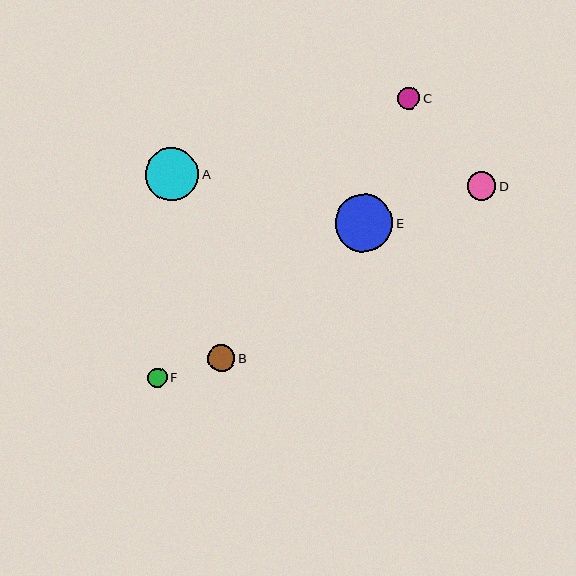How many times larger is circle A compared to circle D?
Circle A is approximately 1.9 times the size of circle D.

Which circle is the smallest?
Circle F is the smallest with a size of approximately 20 pixels.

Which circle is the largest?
Circle E is the largest with a size of approximately 58 pixels.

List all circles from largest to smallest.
From largest to smallest: E, A, D, B, C, F.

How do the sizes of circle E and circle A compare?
Circle E and circle A are approximately the same size.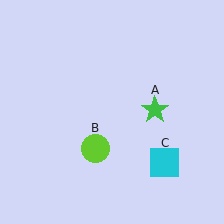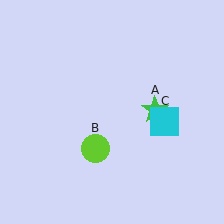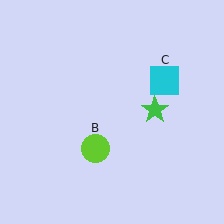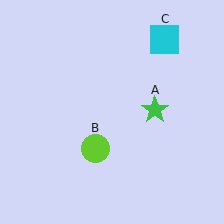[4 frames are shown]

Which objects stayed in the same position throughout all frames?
Green star (object A) and lime circle (object B) remained stationary.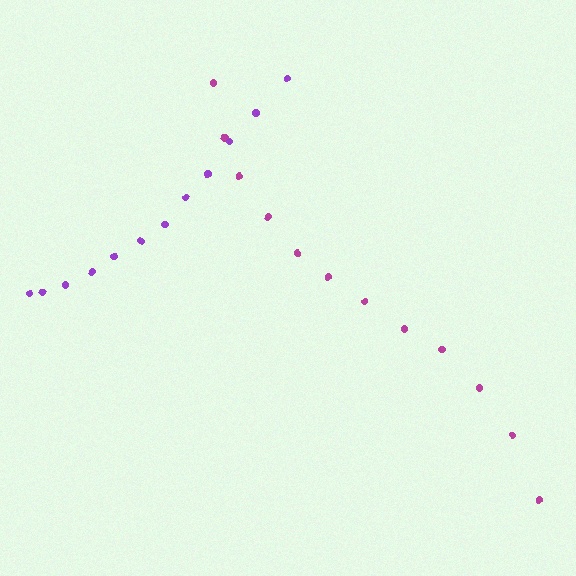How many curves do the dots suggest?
There are 2 distinct paths.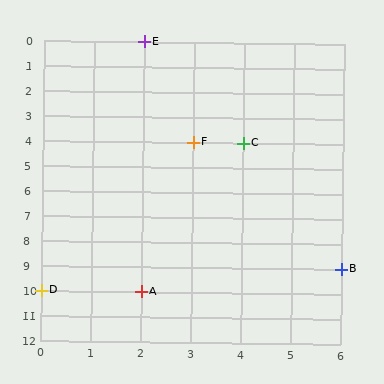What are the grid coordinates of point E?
Point E is at grid coordinates (2, 0).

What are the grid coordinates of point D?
Point D is at grid coordinates (0, 10).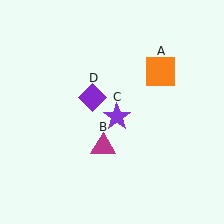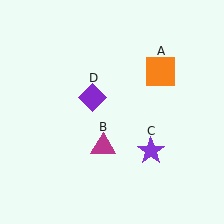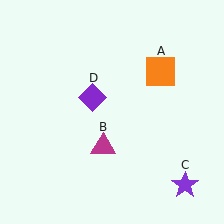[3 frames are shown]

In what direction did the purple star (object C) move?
The purple star (object C) moved down and to the right.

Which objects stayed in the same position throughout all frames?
Orange square (object A) and magenta triangle (object B) and purple diamond (object D) remained stationary.